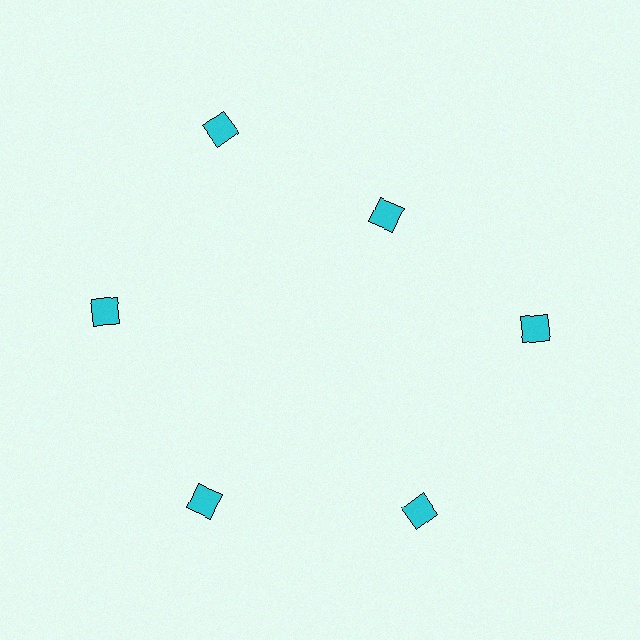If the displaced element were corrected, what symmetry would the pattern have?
It would have 6-fold rotational symmetry — the pattern would map onto itself every 60 degrees.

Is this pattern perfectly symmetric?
No. The 6 cyan diamonds are arranged in a ring, but one element near the 1 o'clock position is pulled inward toward the center, breaking the 6-fold rotational symmetry.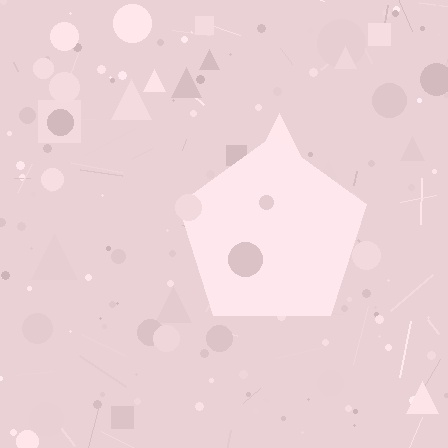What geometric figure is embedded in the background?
A pentagon is embedded in the background.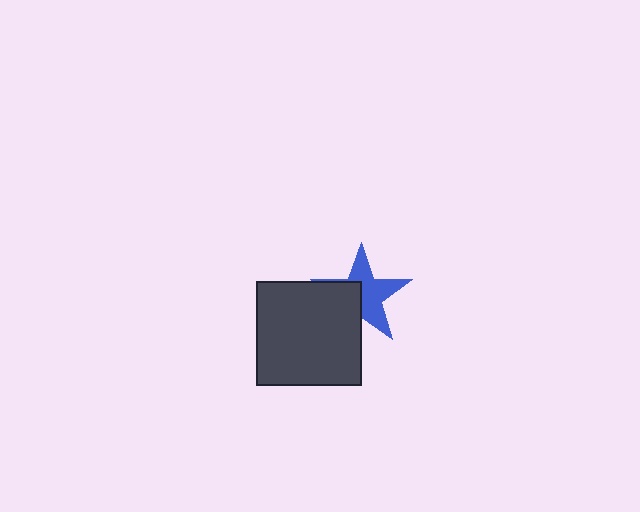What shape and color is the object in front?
The object in front is a dark gray square.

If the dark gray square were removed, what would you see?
You would see the complete blue star.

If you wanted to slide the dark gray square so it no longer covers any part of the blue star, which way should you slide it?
Slide it toward the lower-left — that is the most direct way to separate the two shapes.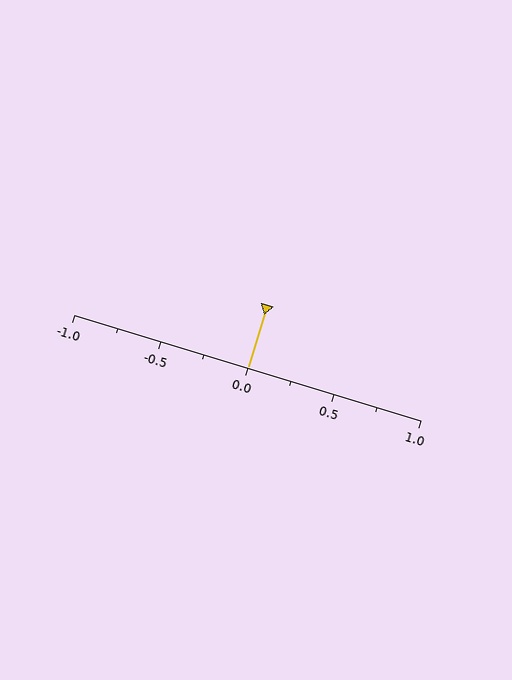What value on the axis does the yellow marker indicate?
The marker indicates approximately 0.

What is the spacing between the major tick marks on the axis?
The major ticks are spaced 0.5 apart.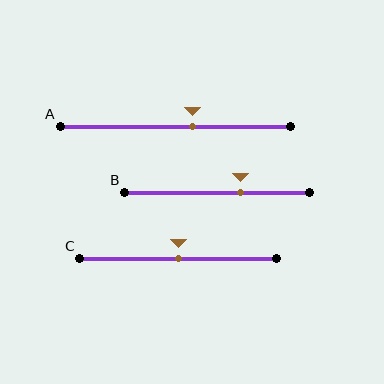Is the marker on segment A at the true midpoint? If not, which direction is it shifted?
No, the marker on segment A is shifted to the right by about 8% of the segment length.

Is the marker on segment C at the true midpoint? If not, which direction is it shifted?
Yes, the marker on segment C is at the true midpoint.